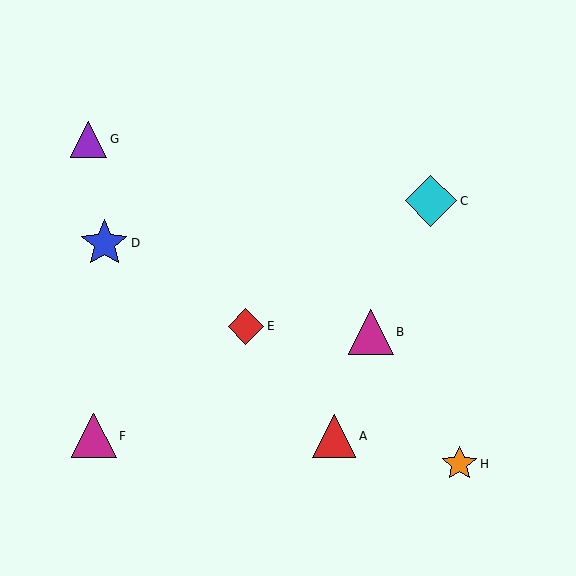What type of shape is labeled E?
Shape E is a red diamond.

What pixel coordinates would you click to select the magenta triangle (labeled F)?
Click at (94, 436) to select the magenta triangle F.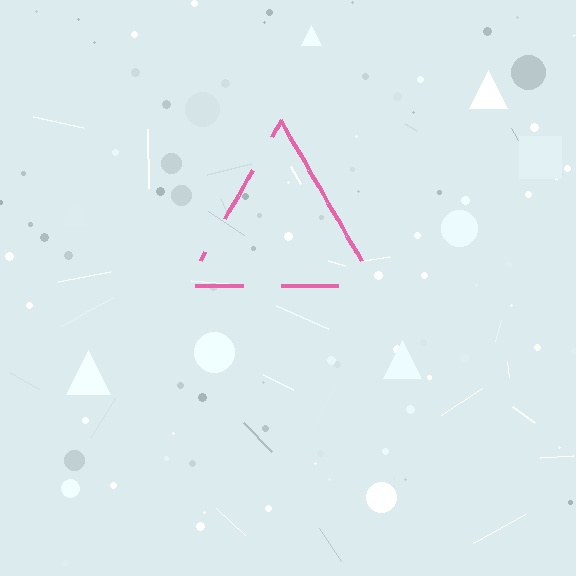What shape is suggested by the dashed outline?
The dashed outline suggests a triangle.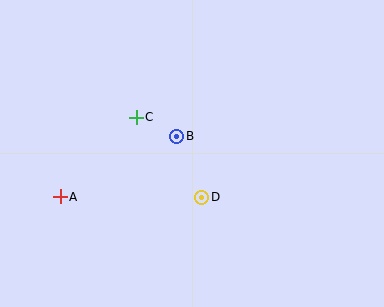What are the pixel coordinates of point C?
Point C is at (136, 117).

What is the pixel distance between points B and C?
The distance between B and C is 45 pixels.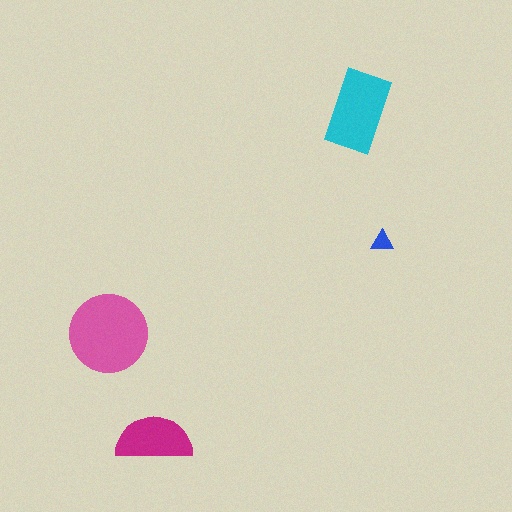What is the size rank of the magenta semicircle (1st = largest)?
3rd.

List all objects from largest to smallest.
The pink circle, the cyan rectangle, the magenta semicircle, the blue triangle.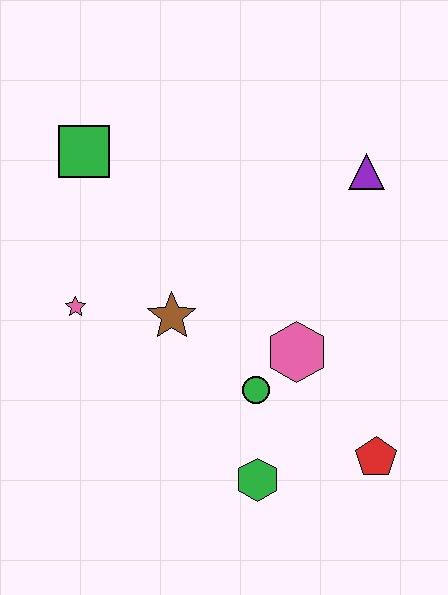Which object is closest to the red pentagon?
The green hexagon is closest to the red pentagon.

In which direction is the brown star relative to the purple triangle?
The brown star is to the left of the purple triangle.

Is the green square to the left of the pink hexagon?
Yes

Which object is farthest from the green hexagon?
The green square is farthest from the green hexagon.